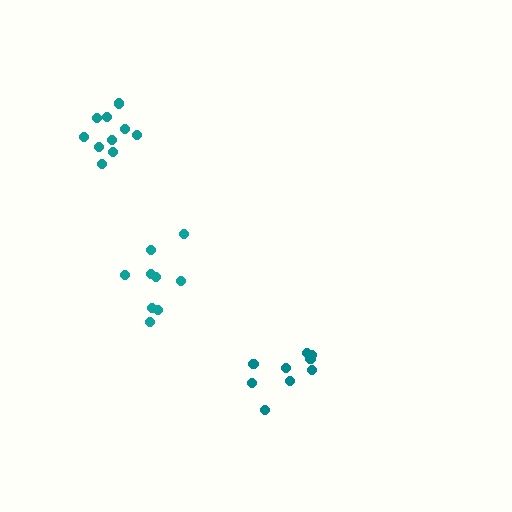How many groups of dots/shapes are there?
There are 3 groups.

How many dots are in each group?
Group 1: 9 dots, Group 2: 10 dots, Group 3: 9 dots (28 total).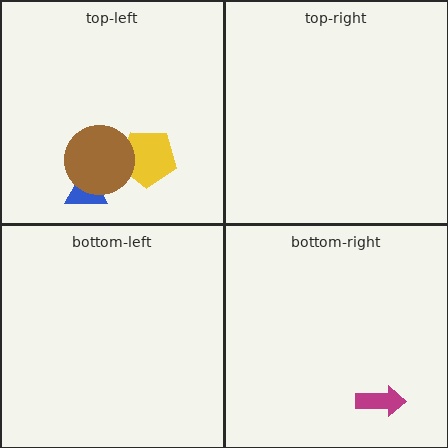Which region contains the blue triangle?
The top-left region.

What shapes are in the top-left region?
The yellow pentagon, the blue triangle, the brown circle.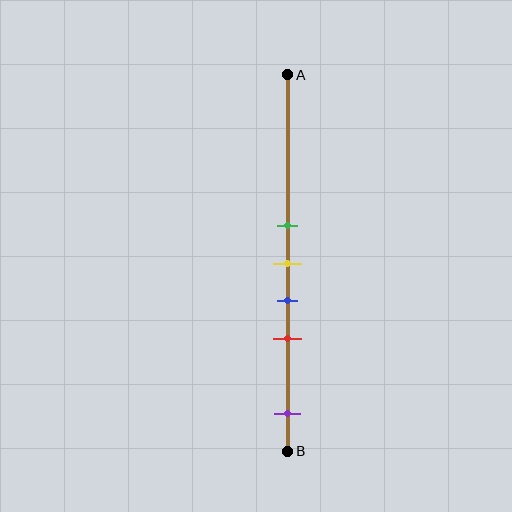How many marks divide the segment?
There are 5 marks dividing the segment.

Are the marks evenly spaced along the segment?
No, the marks are not evenly spaced.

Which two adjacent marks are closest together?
The green and yellow marks are the closest adjacent pair.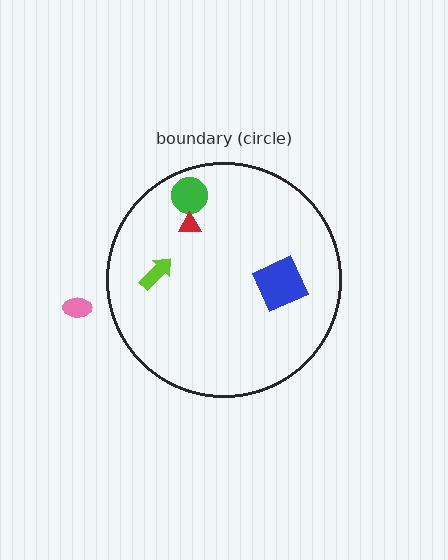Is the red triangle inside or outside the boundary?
Inside.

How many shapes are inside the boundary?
4 inside, 1 outside.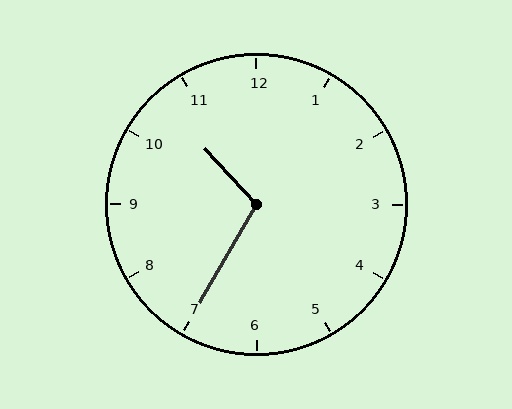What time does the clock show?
10:35.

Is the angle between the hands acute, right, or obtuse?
It is obtuse.